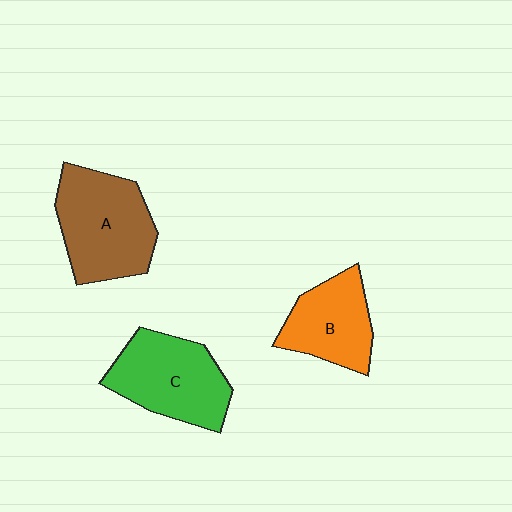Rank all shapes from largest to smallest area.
From largest to smallest: A (brown), C (green), B (orange).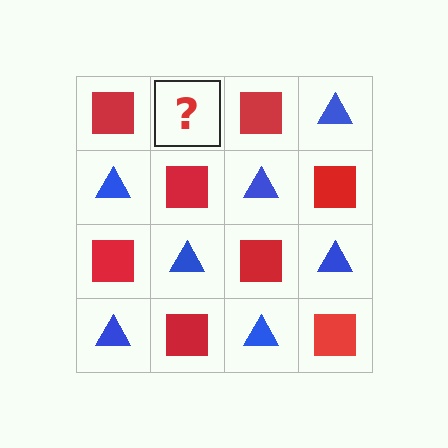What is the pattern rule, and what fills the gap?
The rule is that it alternates red square and blue triangle in a checkerboard pattern. The gap should be filled with a blue triangle.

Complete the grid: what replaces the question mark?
The question mark should be replaced with a blue triangle.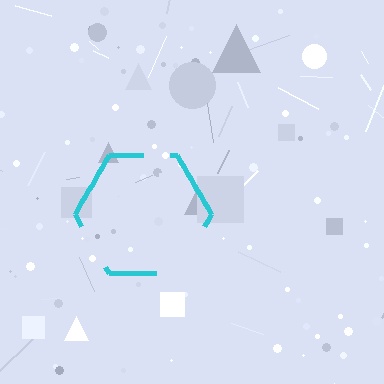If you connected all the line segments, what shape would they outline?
They would outline a hexagon.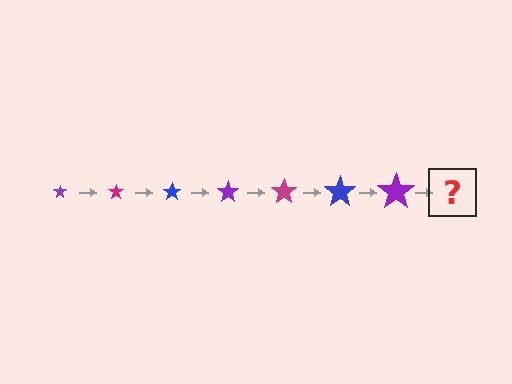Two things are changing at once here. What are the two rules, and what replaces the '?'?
The two rules are that the star grows larger each step and the color cycles through purple, magenta, and blue. The '?' should be a magenta star, larger than the previous one.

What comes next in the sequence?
The next element should be a magenta star, larger than the previous one.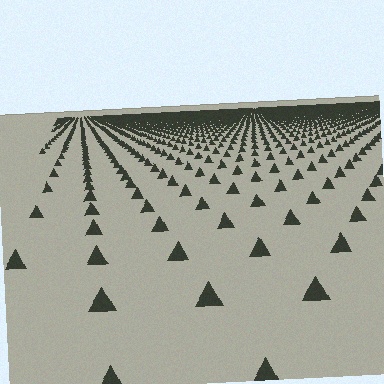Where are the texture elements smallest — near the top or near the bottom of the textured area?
Near the top.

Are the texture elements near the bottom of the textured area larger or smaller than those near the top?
Larger. Near the bottom, elements are closer to the viewer and appear at a bigger on-screen size.